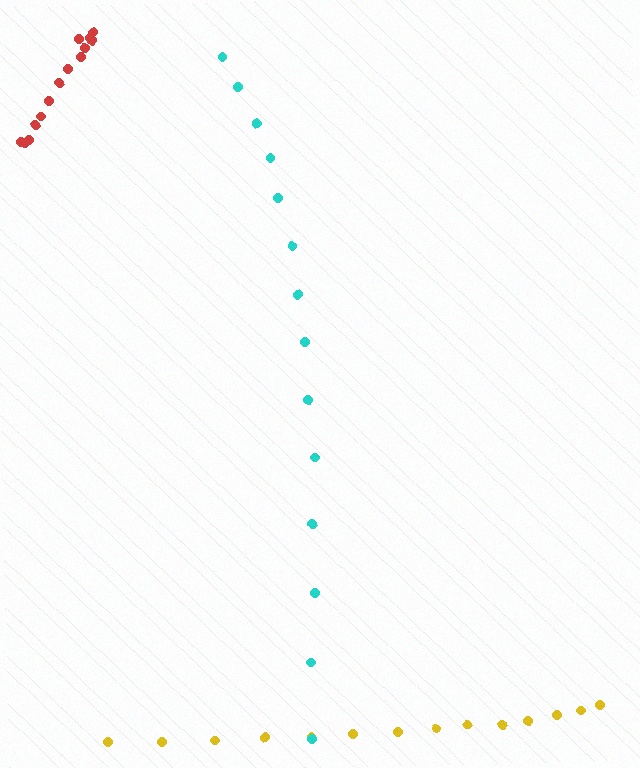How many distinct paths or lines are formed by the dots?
There are 3 distinct paths.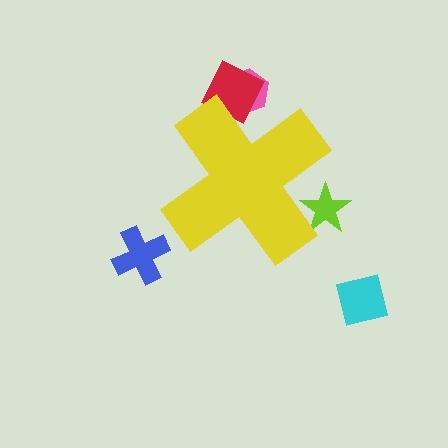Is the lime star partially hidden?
Yes, the lime star is partially hidden behind the yellow cross.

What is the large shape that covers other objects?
A yellow cross.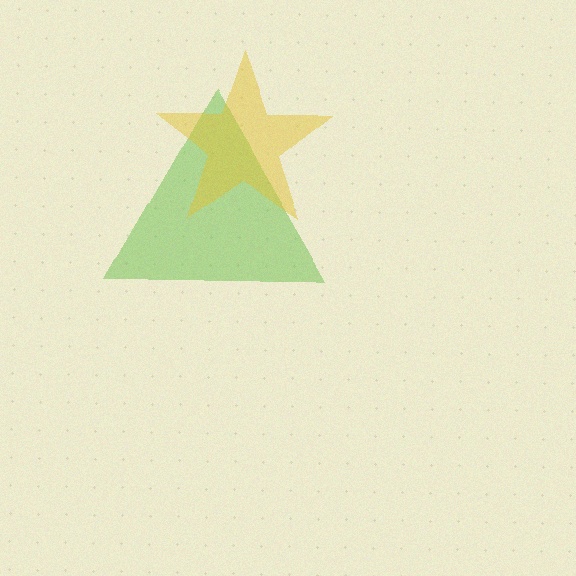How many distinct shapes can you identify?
There are 2 distinct shapes: a lime triangle, a yellow star.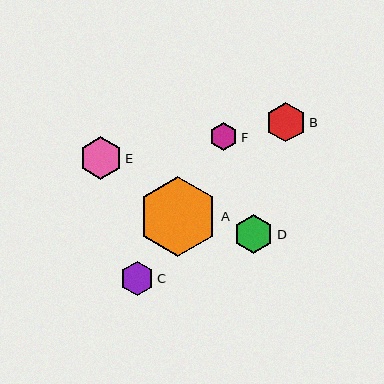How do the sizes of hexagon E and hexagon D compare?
Hexagon E and hexagon D are approximately the same size.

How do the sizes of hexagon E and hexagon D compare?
Hexagon E and hexagon D are approximately the same size.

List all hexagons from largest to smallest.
From largest to smallest: A, E, D, B, C, F.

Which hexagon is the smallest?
Hexagon F is the smallest with a size of approximately 28 pixels.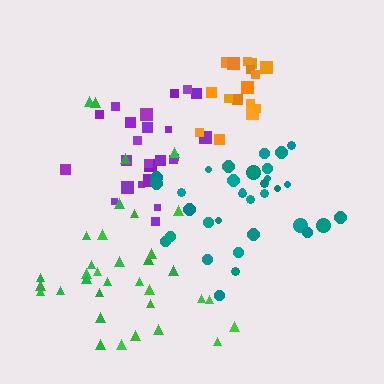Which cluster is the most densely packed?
Orange.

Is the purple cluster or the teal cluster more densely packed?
Purple.